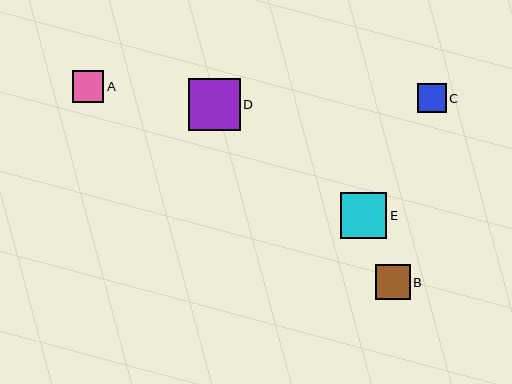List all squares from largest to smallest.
From largest to smallest: D, E, B, A, C.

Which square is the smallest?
Square C is the smallest with a size of approximately 29 pixels.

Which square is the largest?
Square D is the largest with a size of approximately 52 pixels.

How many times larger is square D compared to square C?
Square D is approximately 1.8 times the size of square C.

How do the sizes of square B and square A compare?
Square B and square A are approximately the same size.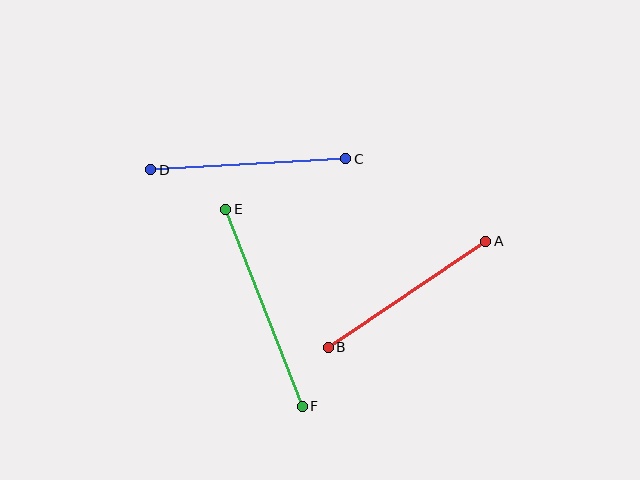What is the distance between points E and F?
The distance is approximately 211 pixels.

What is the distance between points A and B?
The distance is approximately 189 pixels.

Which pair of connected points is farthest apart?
Points E and F are farthest apart.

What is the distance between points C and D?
The distance is approximately 196 pixels.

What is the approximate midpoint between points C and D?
The midpoint is at approximately (248, 164) pixels.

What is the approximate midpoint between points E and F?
The midpoint is at approximately (264, 308) pixels.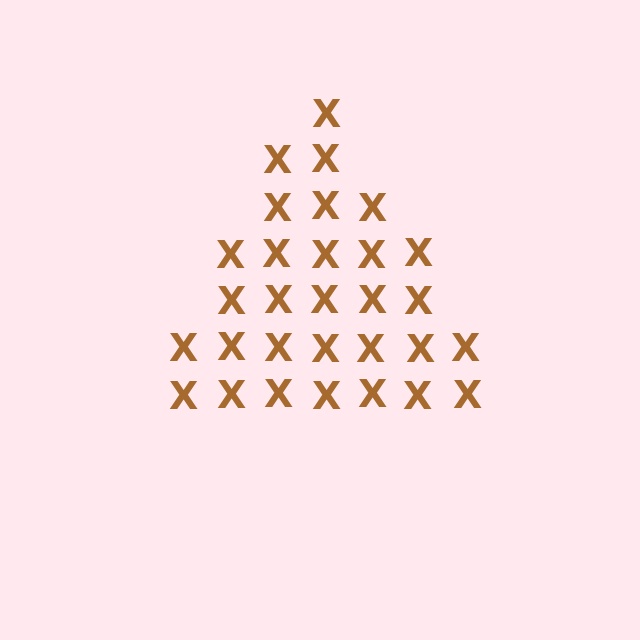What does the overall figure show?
The overall figure shows a triangle.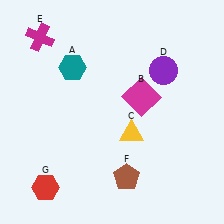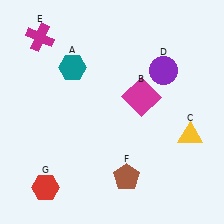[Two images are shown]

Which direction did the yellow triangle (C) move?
The yellow triangle (C) moved right.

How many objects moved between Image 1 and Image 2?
1 object moved between the two images.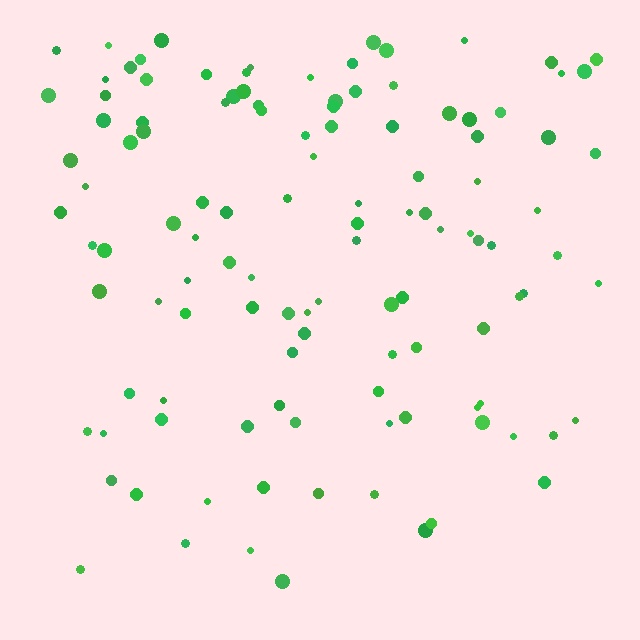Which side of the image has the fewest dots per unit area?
The bottom.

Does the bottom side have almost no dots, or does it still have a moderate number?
Still a moderate number, just noticeably fewer than the top.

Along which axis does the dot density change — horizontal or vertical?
Vertical.